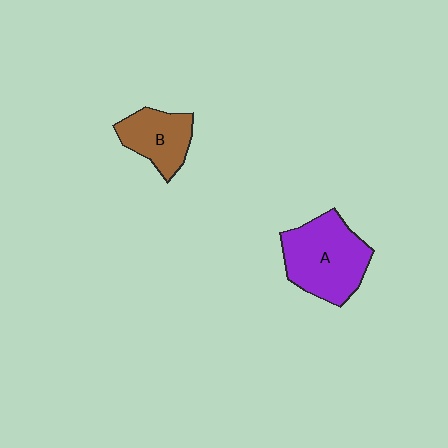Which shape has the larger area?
Shape A (purple).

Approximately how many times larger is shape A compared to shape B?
Approximately 1.6 times.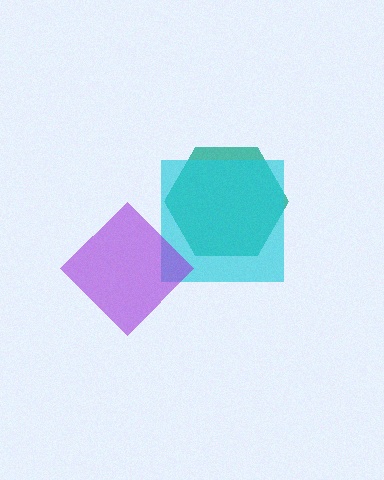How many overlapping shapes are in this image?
There are 3 overlapping shapes in the image.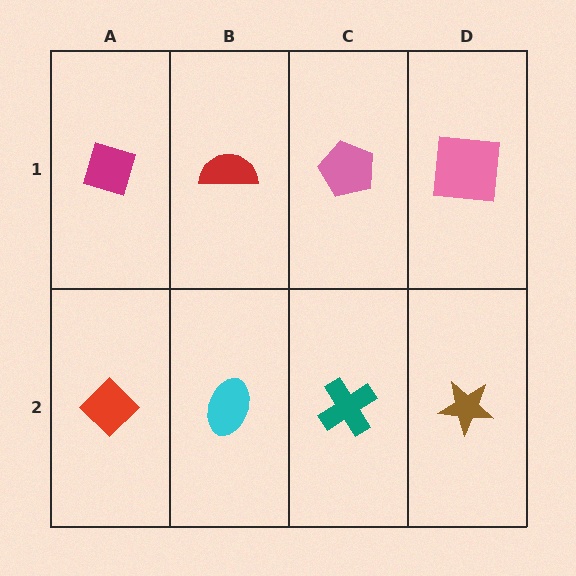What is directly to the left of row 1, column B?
A magenta diamond.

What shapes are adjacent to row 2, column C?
A pink pentagon (row 1, column C), a cyan ellipse (row 2, column B), a brown star (row 2, column D).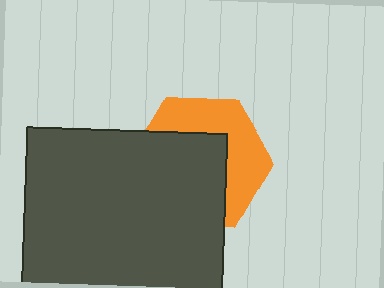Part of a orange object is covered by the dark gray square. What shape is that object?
It is a hexagon.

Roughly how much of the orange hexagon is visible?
A small part of it is visible (roughly 44%).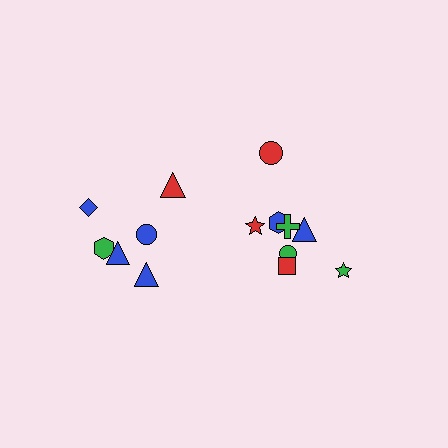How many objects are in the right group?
There are 8 objects.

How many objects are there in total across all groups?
There are 14 objects.